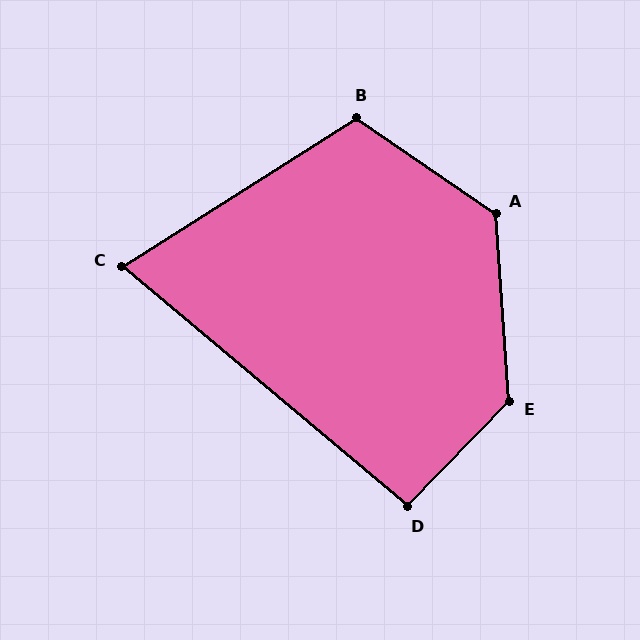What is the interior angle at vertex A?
Approximately 129 degrees (obtuse).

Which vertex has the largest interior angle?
E, at approximately 132 degrees.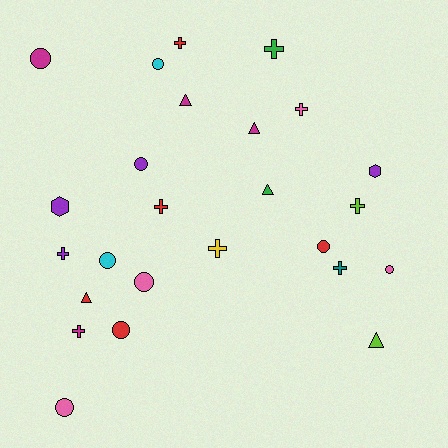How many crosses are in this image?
There are 9 crosses.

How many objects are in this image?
There are 25 objects.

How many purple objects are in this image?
There are 4 purple objects.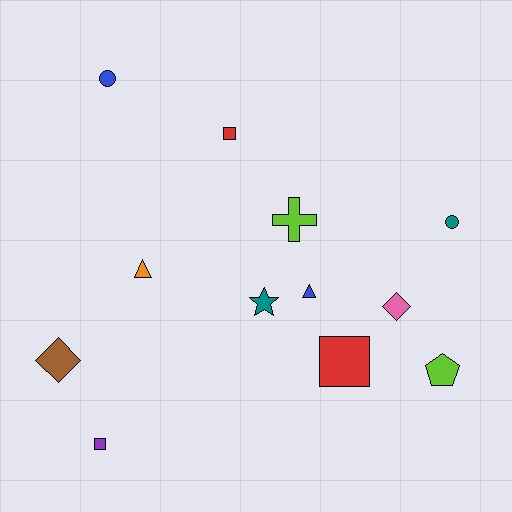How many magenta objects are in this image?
There are no magenta objects.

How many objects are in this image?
There are 12 objects.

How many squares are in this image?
There are 3 squares.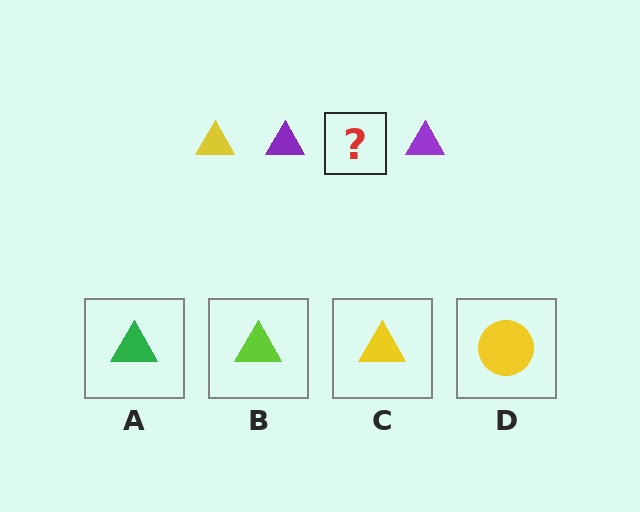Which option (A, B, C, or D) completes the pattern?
C.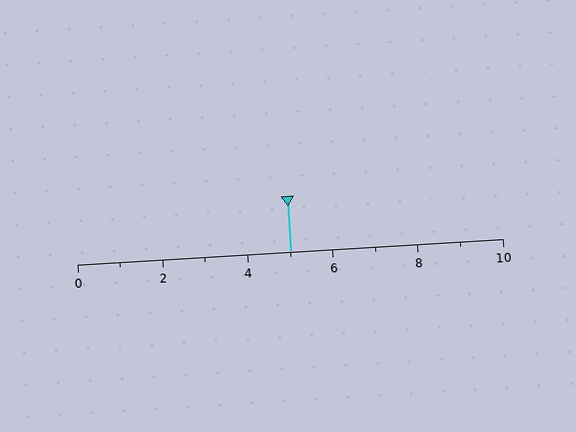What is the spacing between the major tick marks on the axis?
The major ticks are spaced 2 apart.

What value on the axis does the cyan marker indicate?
The marker indicates approximately 5.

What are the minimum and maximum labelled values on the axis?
The axis runs from 0 to 10.